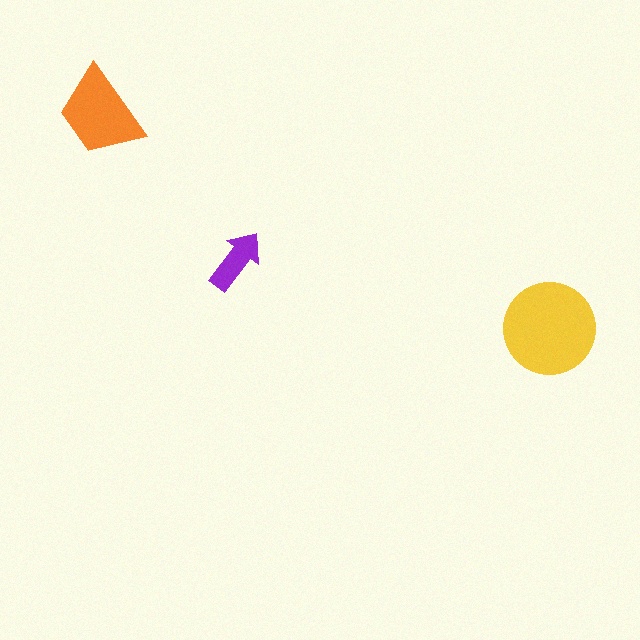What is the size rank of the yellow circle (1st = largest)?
1st.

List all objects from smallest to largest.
The purple arrow, the orange trapezoid, the yellow circle.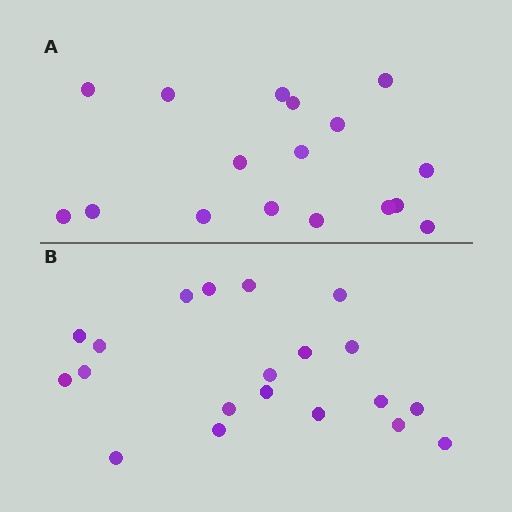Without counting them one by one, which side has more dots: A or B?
Region B (the bottom region) has more dots.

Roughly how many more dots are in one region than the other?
Region B has just a few more — roughly 2 or 3 more dots than region A.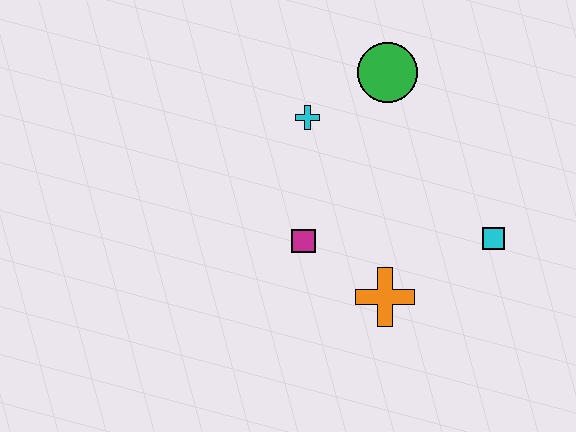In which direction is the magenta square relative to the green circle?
The magenta square is below the green circle.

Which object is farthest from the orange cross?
The green circle is farthest from the orange cross.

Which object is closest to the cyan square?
The orange cross is closest to the cyan square.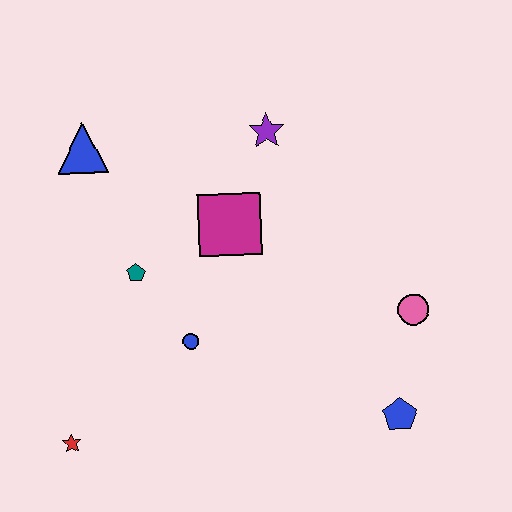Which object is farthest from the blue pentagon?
The blue triangle is farthest from the blue pentagon.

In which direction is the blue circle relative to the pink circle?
The blue circle is to the left of the pink circle.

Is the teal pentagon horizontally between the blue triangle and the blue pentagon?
Yes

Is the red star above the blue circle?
No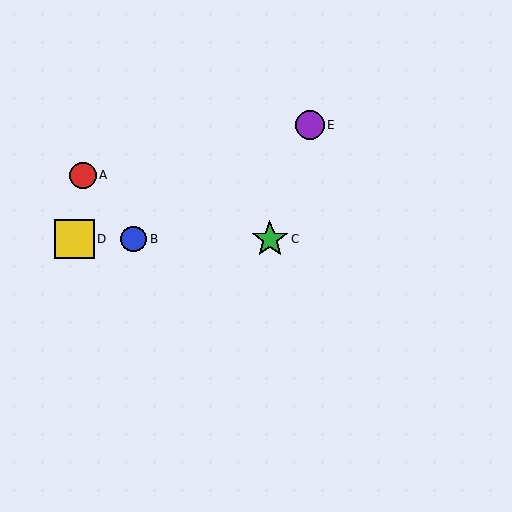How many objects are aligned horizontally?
3 objects (B, C, D) are aligned horizontally.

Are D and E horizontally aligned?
No, D is at y≈239 and E is at y≈125.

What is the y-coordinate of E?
Object E is at y≈125.